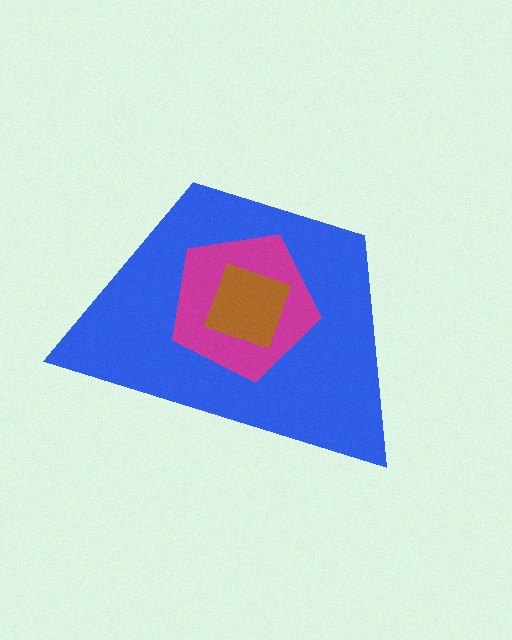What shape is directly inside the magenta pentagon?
The brown diamond.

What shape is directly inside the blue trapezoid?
The magenta pentagon.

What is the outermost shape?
The blue trapezoid.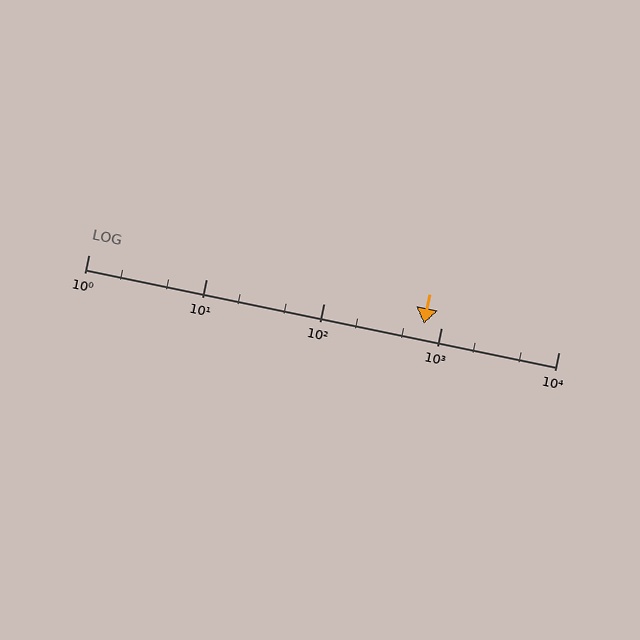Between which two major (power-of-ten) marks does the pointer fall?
The pointer is between 100 and 1000.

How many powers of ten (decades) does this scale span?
The scale spans 4 decades, from 1 to 10000.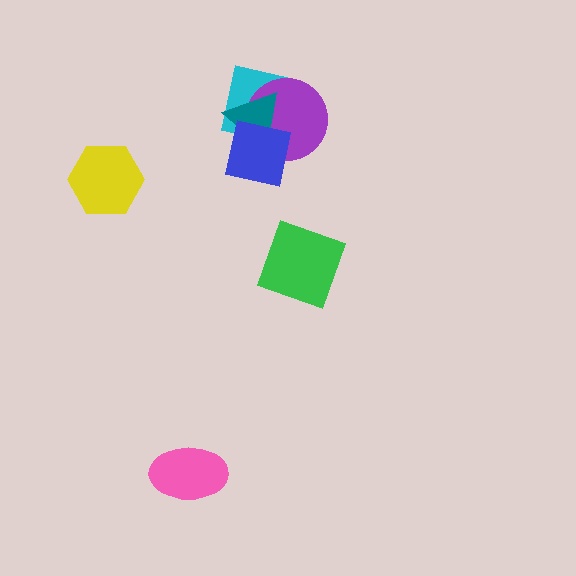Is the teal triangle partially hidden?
Yes, it is partially covered by another shape.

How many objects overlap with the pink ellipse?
0 objects overlap with the pink ellipse.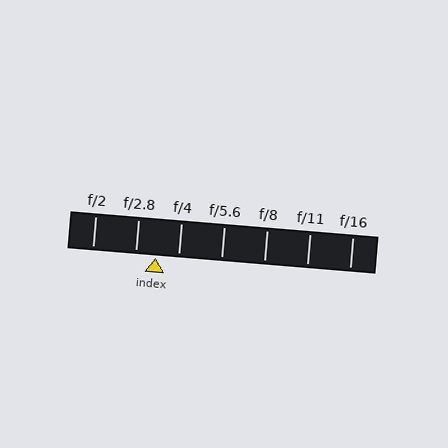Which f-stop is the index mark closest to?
The index mark is closest to f/2.8.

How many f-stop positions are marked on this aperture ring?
There are 7 f-stop positions marked.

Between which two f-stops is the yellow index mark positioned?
The index mark is between f/2.8 and f/4.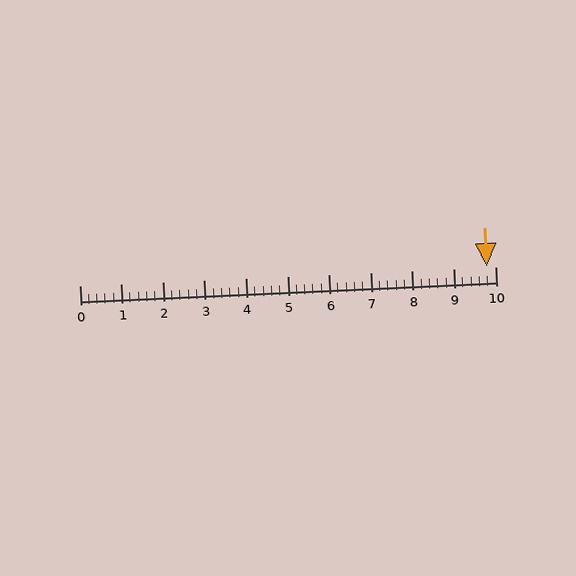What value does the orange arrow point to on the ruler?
The orange arrow points to approximately 9.8.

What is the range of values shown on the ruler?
The ruler shows values from 0 to 10.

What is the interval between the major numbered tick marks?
The major tick marks are spaced 1 units apart.